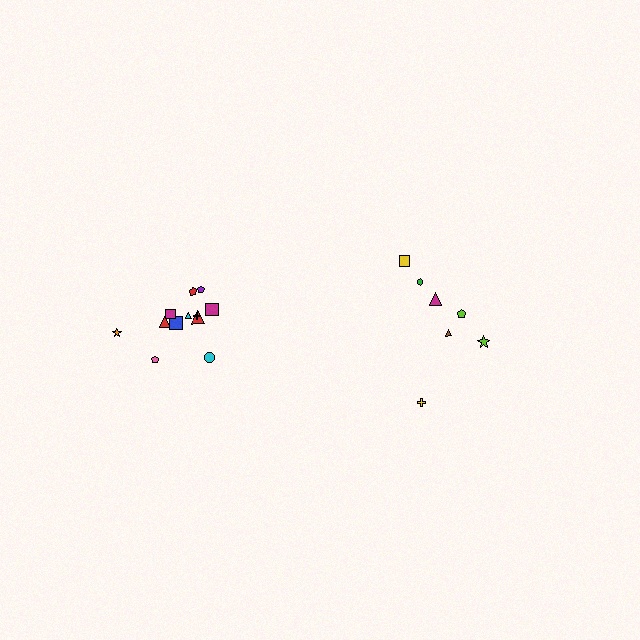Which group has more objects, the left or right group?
The left group.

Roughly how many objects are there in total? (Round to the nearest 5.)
Roughly 20 objects in total.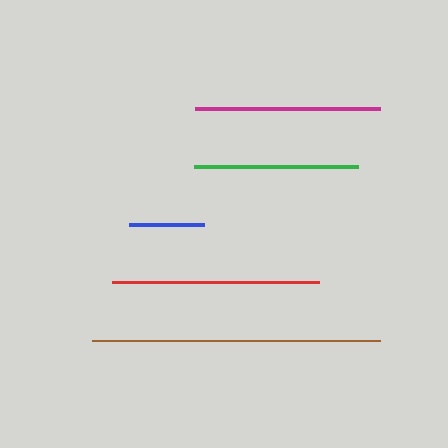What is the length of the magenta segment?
The magenta segment is approximately 185 pixels long.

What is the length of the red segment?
The red segment is approximately 206 pixels long.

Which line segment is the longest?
The brown line is the longest at approximately 287 pixels.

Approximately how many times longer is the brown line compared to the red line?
The brown line is approximately 1.4 times the length of the red line.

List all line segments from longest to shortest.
From longest to shortest: brown, red, magenta, green, blue.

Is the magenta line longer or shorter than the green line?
The magenta line is longer than the green line.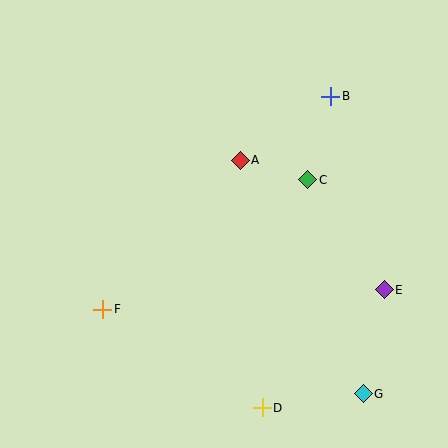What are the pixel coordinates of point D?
Point D is at (262, 408).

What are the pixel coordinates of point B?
Point B is at (331, 96).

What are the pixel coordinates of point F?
Point F is at (103, 309).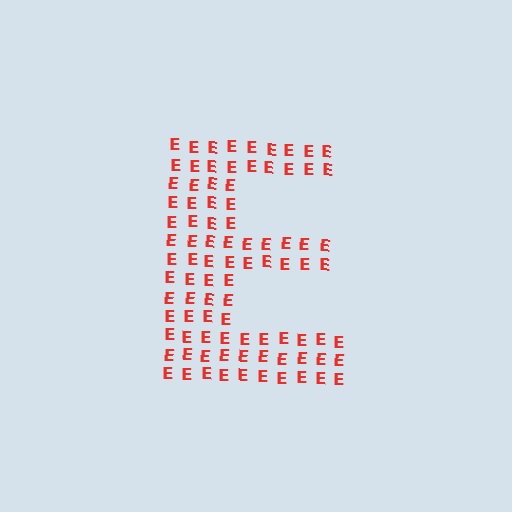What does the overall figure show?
The overall figure shows the letter E.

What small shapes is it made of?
It is made of small letter E's.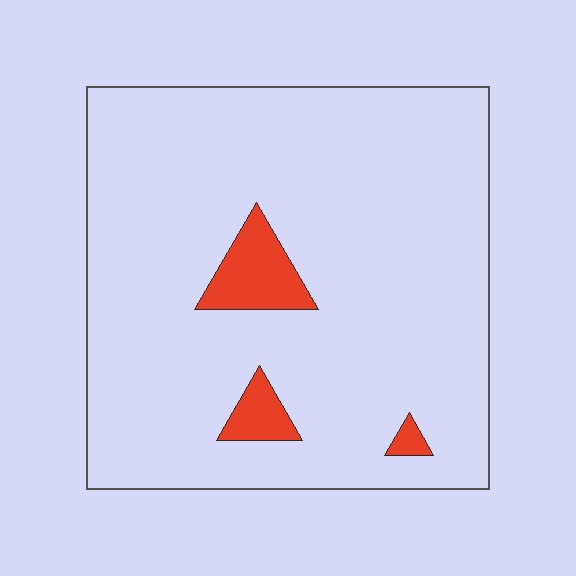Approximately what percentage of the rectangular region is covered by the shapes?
Approximately 5%.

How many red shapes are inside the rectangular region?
3.